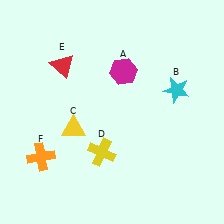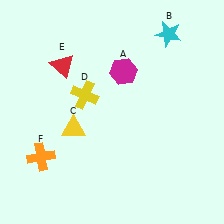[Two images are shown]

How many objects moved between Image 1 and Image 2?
2 objects moved between the two images.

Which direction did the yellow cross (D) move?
The yellow cross (D) moved up.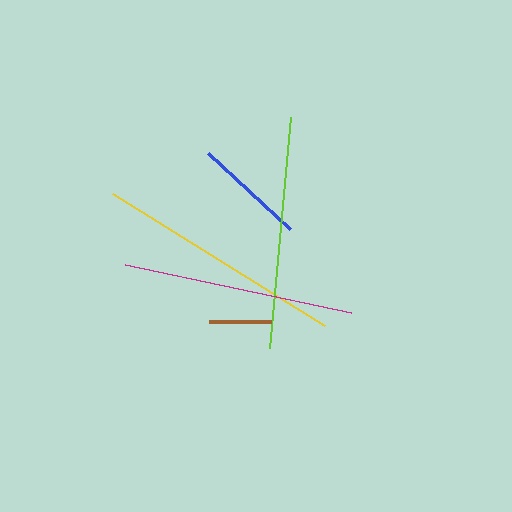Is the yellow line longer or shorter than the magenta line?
The yellow line is longer than the magenta line.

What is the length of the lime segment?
The lime segment is approximately 232 pixels long.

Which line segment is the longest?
The yellow line is the longest at approximately 250 pixels.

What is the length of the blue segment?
The blue segment is approximately 112 pixels long.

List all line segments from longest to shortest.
From longest to shortest: yellow, lime, magenta, blue, brown.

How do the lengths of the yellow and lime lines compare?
The yellow and lime lines are approximately the same length.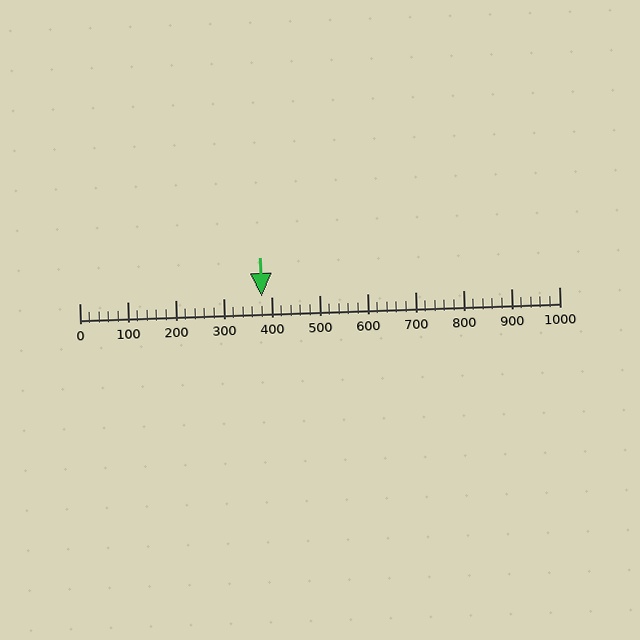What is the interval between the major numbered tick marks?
The major tick marks are spaced 100 units apart.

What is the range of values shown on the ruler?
The ruler shows values from 0 to 1000.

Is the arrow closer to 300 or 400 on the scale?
The arrow is closer to 400.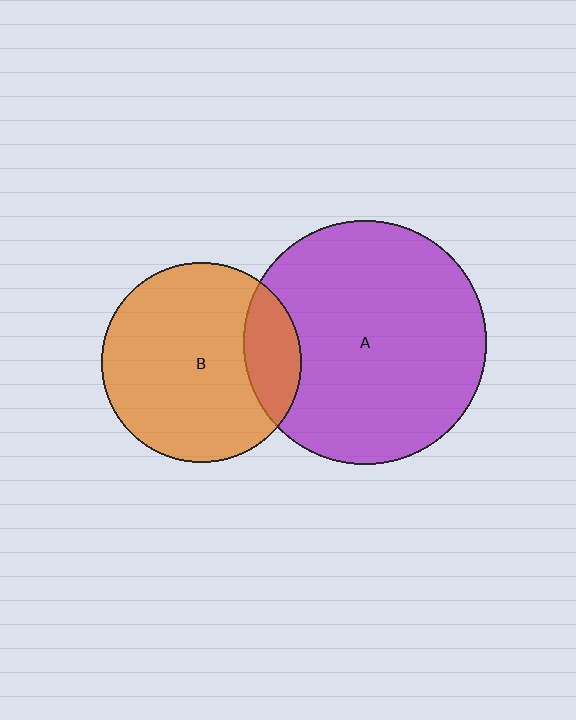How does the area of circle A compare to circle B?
Approximately 1.5 times.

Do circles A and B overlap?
Yes.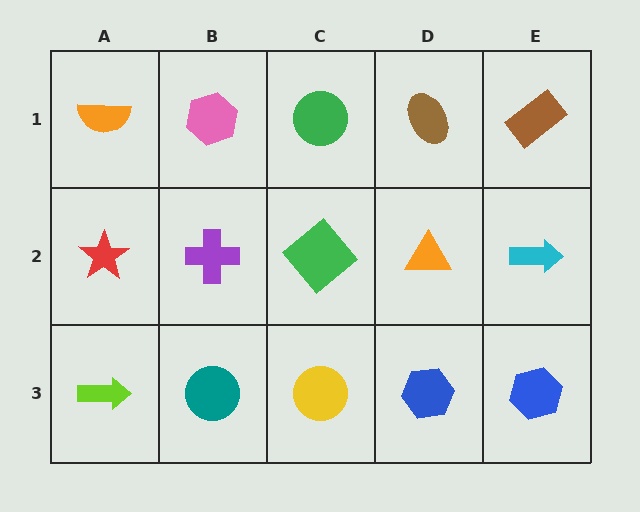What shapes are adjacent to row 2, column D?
A brown ellipse (row 1, column D), a blue hexagon (row 3, column D), a green diamond (row 2, column C), a cyan arrow (row 2, column E).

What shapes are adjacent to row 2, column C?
A green circle (row 1, column C), a yellow circle (row 3, column C), a purple cross (row 2, column B), an orange triangle (row 2, column D).